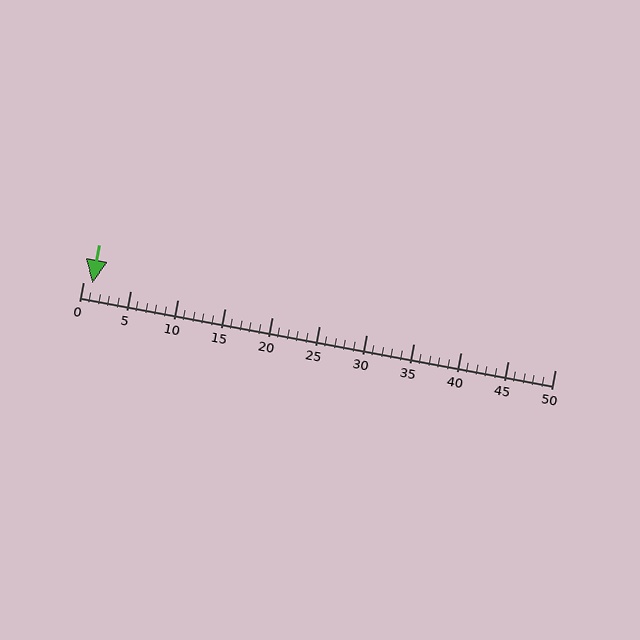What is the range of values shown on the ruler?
The ruler shows values from 0 to 50.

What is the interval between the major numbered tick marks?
The major tick marks are spaced 5 units apart.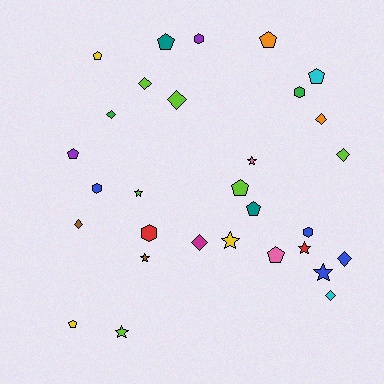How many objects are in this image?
There are 30 objects.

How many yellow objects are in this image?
There are 3 yellow objects.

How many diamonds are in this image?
There are 9 diamonds.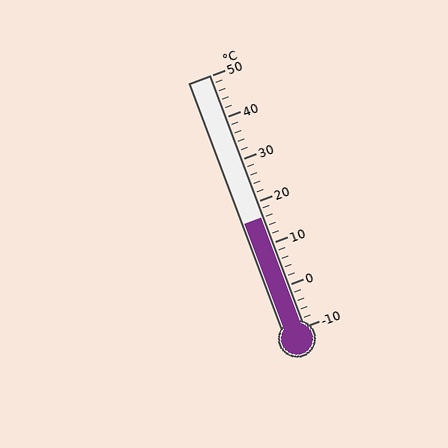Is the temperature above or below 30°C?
The temperature is below 30°C.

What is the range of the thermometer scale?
The thermometer scale ranges from -10°C to 50°C.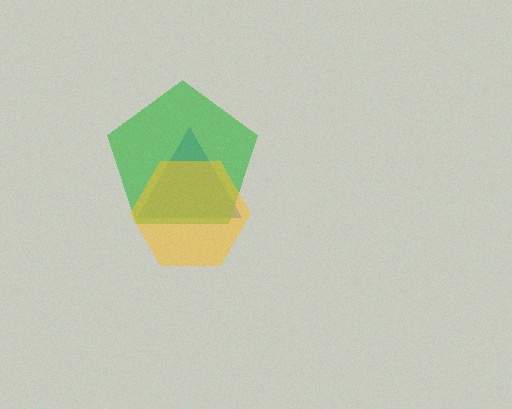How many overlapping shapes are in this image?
There are 3 overlapping shapes in the image.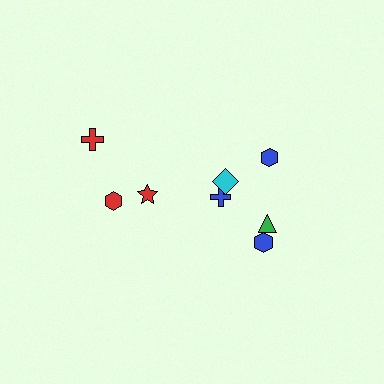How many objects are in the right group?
There are 5 objects.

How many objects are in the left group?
There are 3 objects.